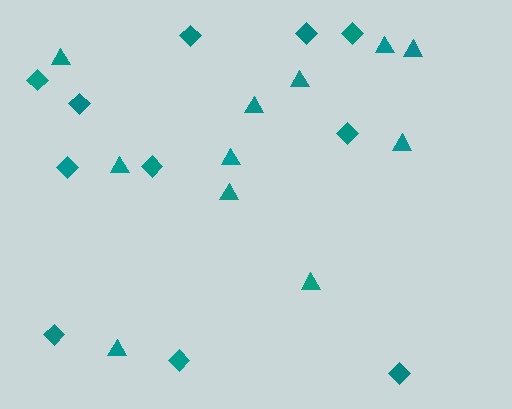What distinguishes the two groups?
There are 2 groups: one group of triangles (11) and one group of diamonds (11).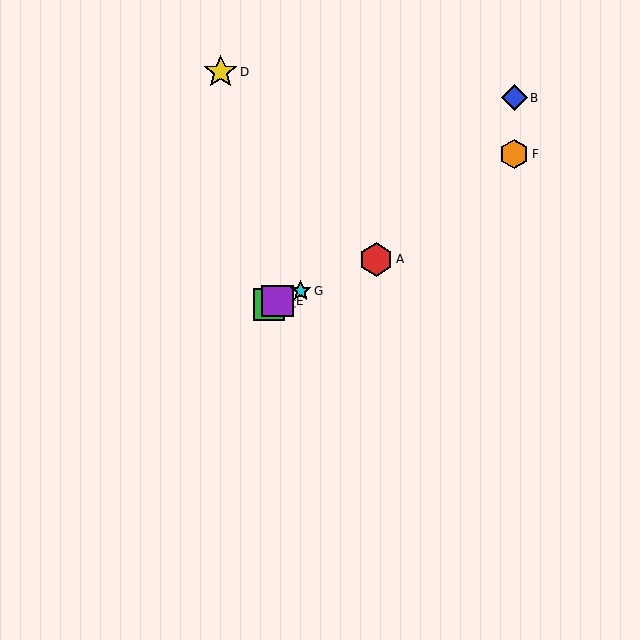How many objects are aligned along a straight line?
4 objects (A, C, E, G) are aligned along a straight line.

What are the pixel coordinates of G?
Object G is at (301, 291).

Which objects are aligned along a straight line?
Objects A, C, E, G are aligned along a straight line.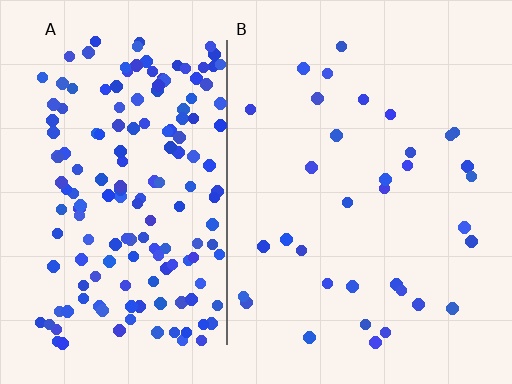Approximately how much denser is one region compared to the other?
Approximately 5.0× — region A over region B.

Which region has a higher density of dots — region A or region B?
A (the left).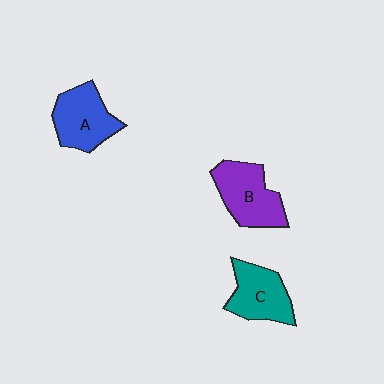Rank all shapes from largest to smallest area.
From largest to smallest: B (purple), A (blue), C (teal).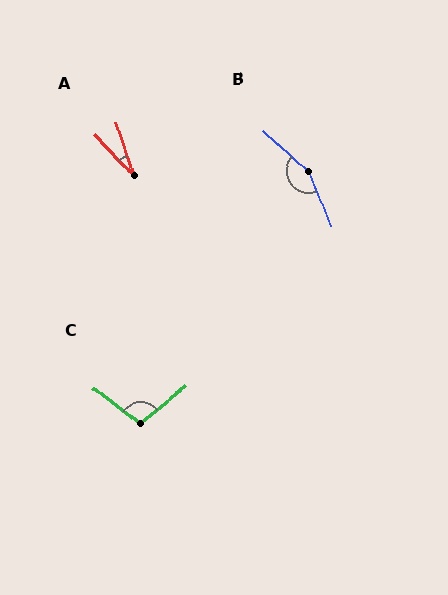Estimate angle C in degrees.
Approximately 103 degrees.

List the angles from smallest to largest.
A (25°), C (103°), B (155°).